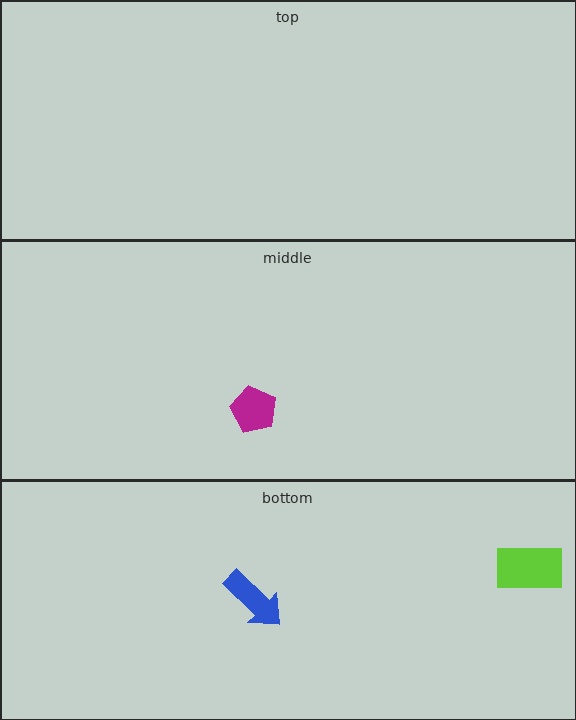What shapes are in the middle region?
The magenta pentagon.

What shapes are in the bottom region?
The lime rectangle, the blue arrow.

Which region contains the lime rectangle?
The bottom region.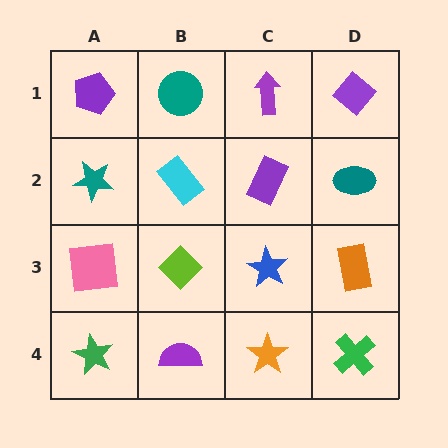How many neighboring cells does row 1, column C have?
3.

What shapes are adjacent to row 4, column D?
An orange rectangle (row 3, column D), an orange star (row 4, column C).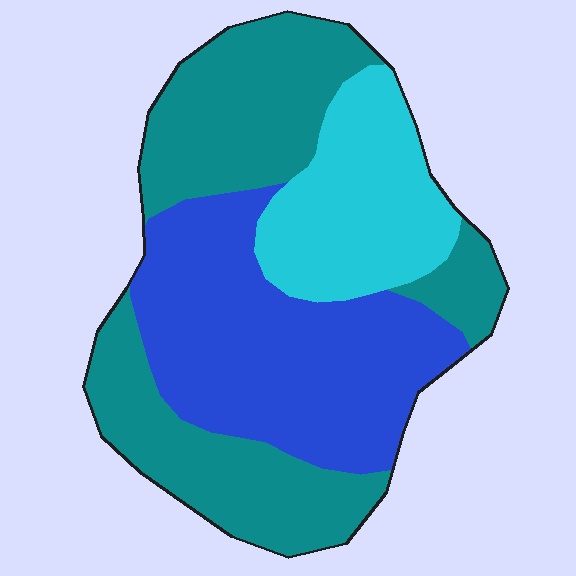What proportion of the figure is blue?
Blue covers about 35% of the figure.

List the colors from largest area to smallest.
From largest to smallest: teal, blue, cyan.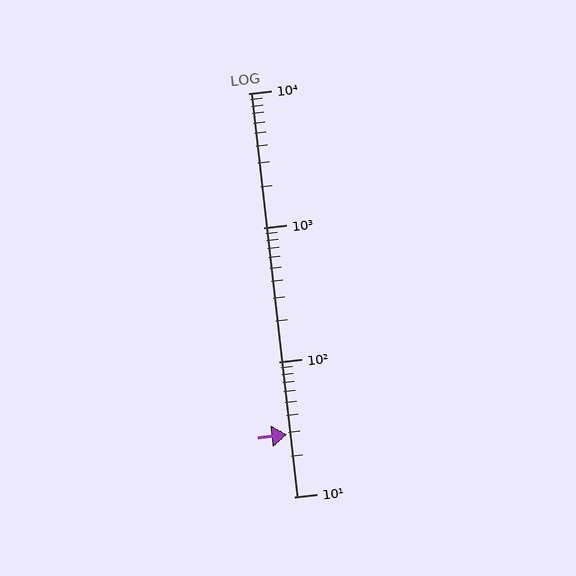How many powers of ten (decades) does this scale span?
The scale spans 3 decades, from 10 to 10000.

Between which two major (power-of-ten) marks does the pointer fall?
The pointer is between 10 and 100.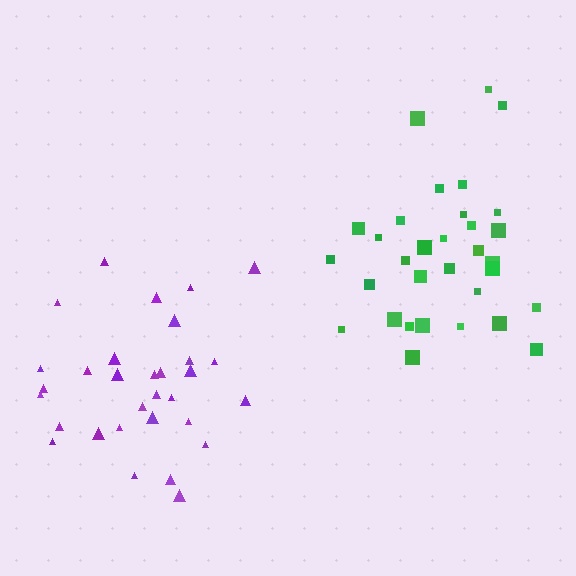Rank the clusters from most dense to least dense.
purple, green.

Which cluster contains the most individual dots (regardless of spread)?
Green (32).